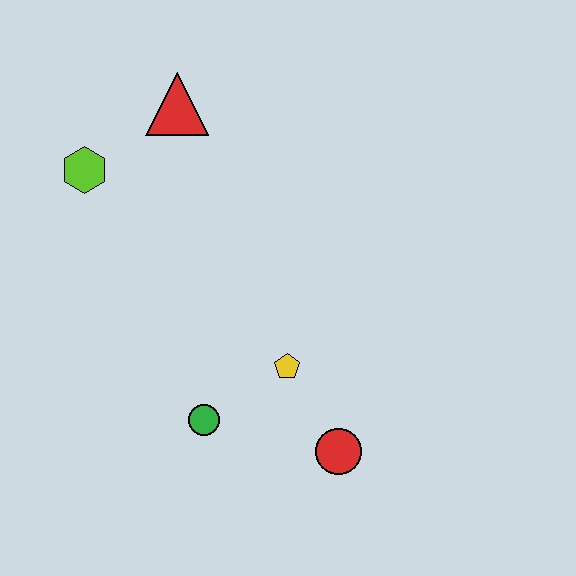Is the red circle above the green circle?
No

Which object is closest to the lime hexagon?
The red triangle is closest to the lime hexagon.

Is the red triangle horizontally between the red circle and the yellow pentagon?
No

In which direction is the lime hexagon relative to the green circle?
The lime hexagon is above the green circle.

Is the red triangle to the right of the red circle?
No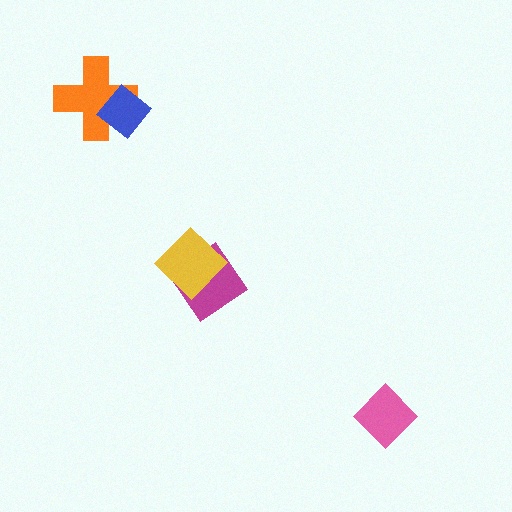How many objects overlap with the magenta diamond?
1 object overlaps with the magenta diamond.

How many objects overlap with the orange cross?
1 object overlaps with the orange cross.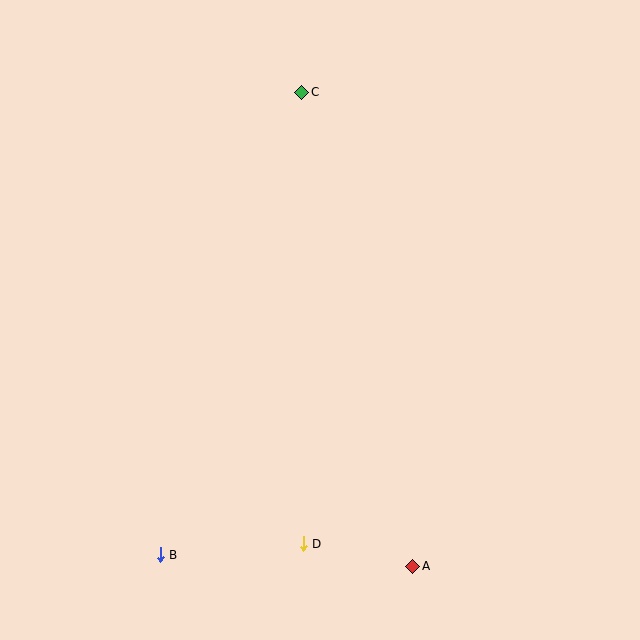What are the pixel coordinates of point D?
Point D is at (303, 544).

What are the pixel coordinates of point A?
Point A is at (413, 566).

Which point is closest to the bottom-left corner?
Point B is closest to the bottom-left corner.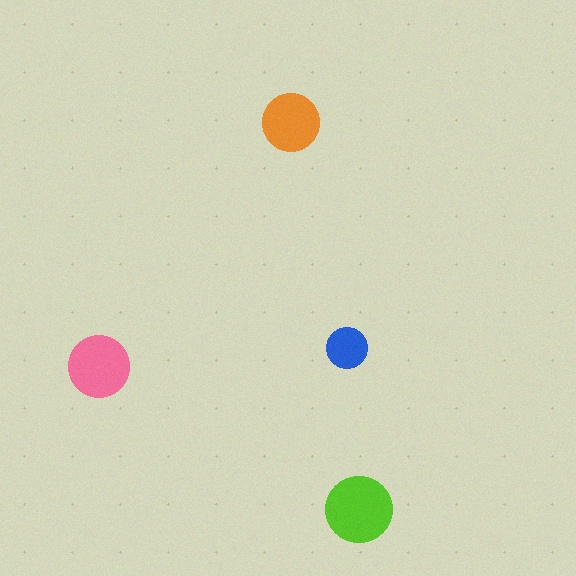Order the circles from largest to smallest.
the lime one, the pink one, the orange one, the blue one.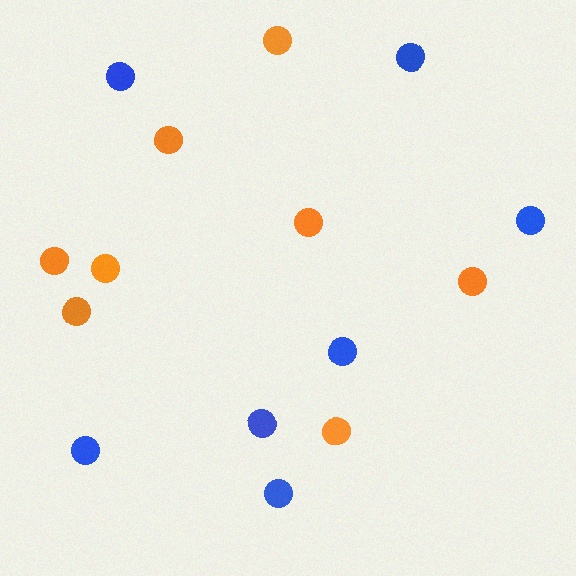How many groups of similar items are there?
There are 2 groups: one group of blue circles (7) and one group of orange circles (8).